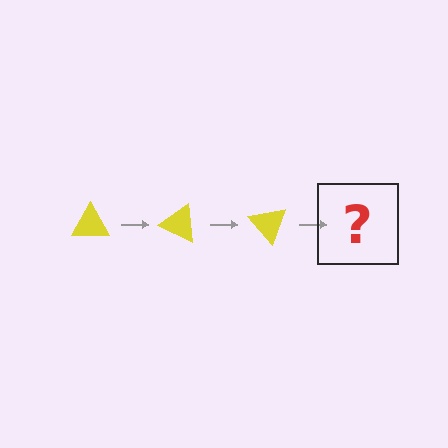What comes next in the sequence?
The next element should be a yellow triangle rotated 75 degrees.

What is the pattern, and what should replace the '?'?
The pattern is that the triangle rotates 25 degrees each step. The '?' should be a yellow triangle rotated 75 degrees.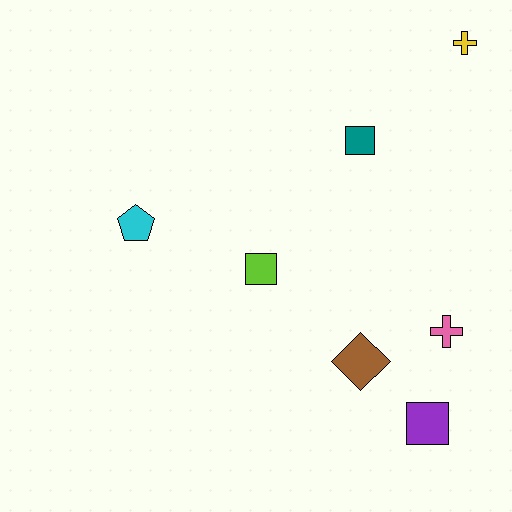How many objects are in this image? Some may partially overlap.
There are 7 objects.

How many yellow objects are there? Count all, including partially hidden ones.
There is 1 yellow object.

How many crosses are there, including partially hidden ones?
There are 2 crosses.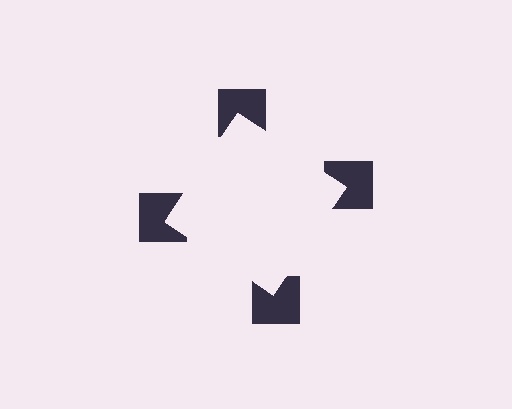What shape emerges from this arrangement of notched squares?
An illusory square — its edges are inferred from the aligned wedge cuts in the notched squares, not physically drawn.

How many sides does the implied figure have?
4 sides.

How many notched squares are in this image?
There are 4 — one at each vertex of the illusory square.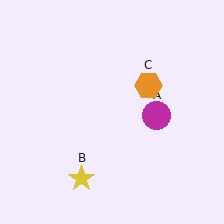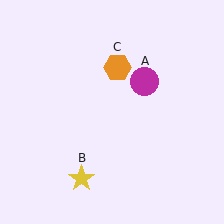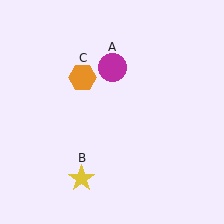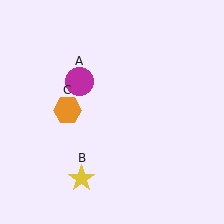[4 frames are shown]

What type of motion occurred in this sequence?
The magenta circle (object A), orange hexagon (object C) rotated counterclockwise around the center of the scene.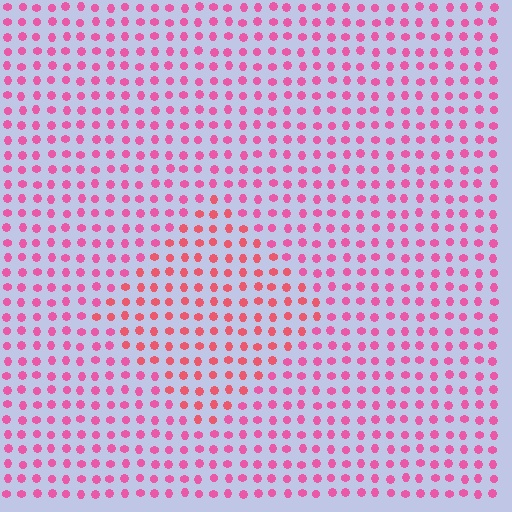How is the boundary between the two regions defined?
The boundary is defined purely by a slight shift in hue (about 24 degrees). Spacing, size, and orientation are identical on both sides.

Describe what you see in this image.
The image is filled with small pink elements in a uniform arrangement. A diamond-shaped region is visible where the elements are tinted to a slightly different hue, forming a subtle color boundary.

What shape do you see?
I see a diamond.